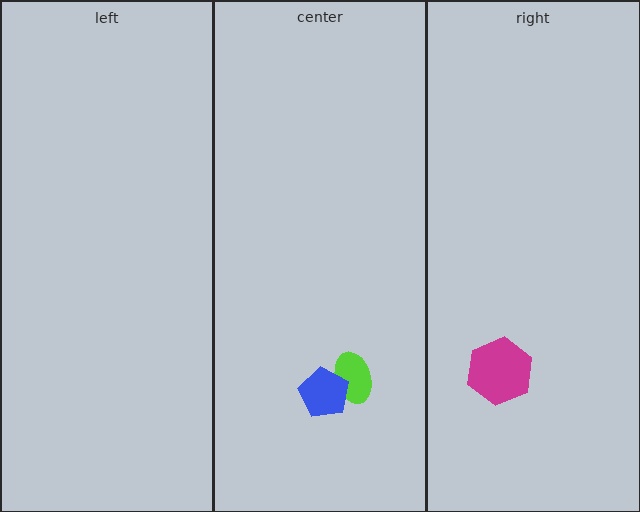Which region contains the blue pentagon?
The center region.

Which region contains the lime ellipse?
The center region.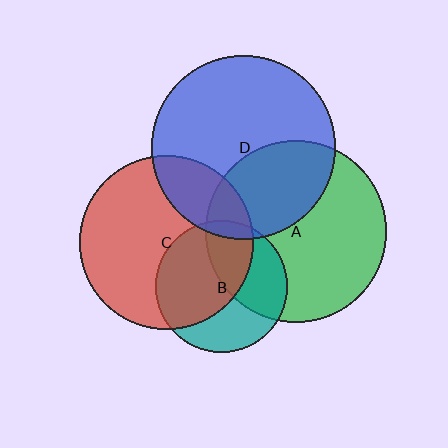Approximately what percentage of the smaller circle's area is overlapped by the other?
Approximately 15%.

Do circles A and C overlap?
Yes.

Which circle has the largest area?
Circle D (blue).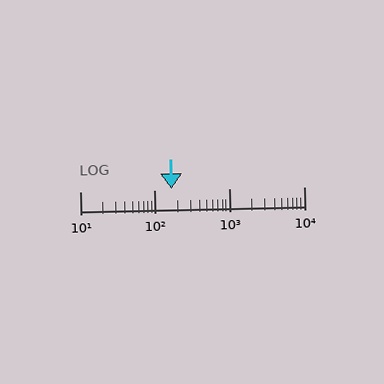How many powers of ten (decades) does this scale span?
The scale spans 3 decades, from 10 to 10000.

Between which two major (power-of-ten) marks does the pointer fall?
The pointer is between 100 and 1000.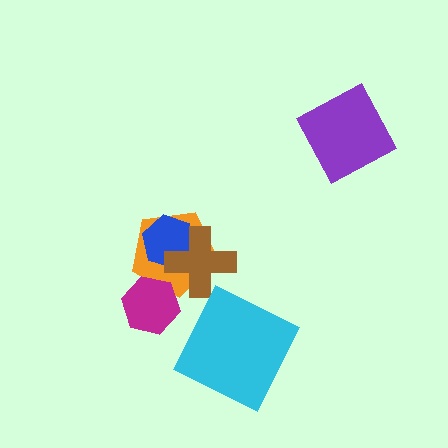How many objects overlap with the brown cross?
2 objects overlap with the brown cross.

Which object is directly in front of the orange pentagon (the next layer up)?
The blue hexagon is directly in front of the orange pentagon.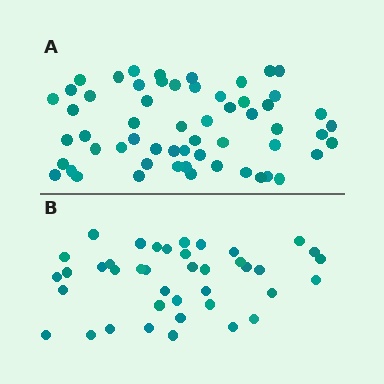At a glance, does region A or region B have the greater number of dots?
Region A (the top region) has more dots.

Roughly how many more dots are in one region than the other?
Region A has approximately 20 more dots than region B.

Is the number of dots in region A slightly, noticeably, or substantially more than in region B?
Region A has substantially more. The ratio is roughly 1.4 to 1.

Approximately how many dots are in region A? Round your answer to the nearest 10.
About 60 dots. (The exact count is 58, which rounds to 60.)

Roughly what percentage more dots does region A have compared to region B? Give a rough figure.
About 45% more.